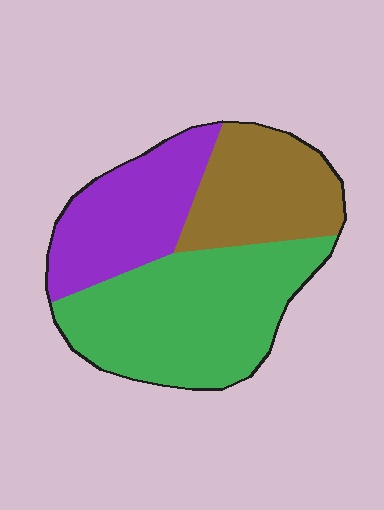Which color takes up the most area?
Green, at roughly 45%.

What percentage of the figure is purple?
Purple takes up between a quarter and a half of the figure.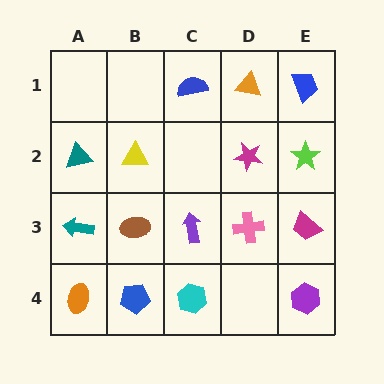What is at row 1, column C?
A blue semicircle.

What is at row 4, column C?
A cyan hexagon.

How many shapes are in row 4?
4 shapes.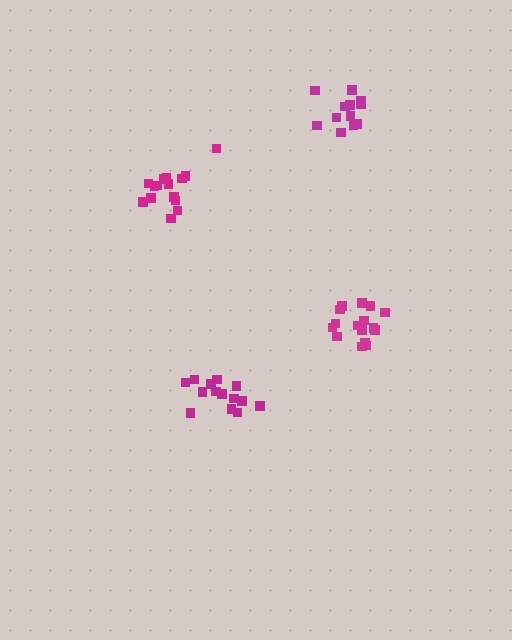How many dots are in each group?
Group 1: 14 dots, Group 2: 12 dots, Group 3: 15 dots, Group 4: 16 dots (57 total).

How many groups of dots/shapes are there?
There are 4 groups.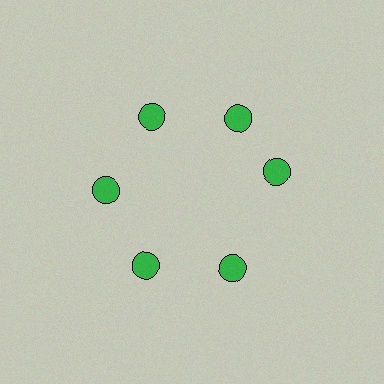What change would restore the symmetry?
The symmetry would be restored by rotating it back into even spacing with its neighbors so that all 6 circles sit at equal angles and equal distance from the center.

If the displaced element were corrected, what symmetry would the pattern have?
It would have 6-fold rotational symmetry — the pattern would map onto itself every 60 degrees.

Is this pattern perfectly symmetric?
No. The 6 green circles are arranged in a ring, but one element near the 3 o'clock position is rotated out of alignment along the ring, breaking the 6-fold rotational symmetry.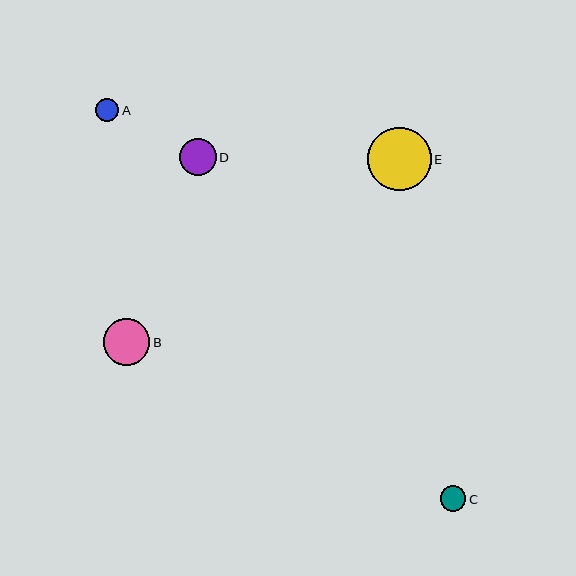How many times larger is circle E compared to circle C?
Circle E is approximately 2.5 times the size of circle C.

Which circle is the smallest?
Circle A is the smallest with a size of approximately 23 pixels.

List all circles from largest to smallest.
From largest to smallest: E, B, D, C, A.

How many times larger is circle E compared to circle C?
Circle E is approximately 2.5 times the size of circle C.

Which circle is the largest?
Circle E is the largest with a size of approximately 64 pixels.